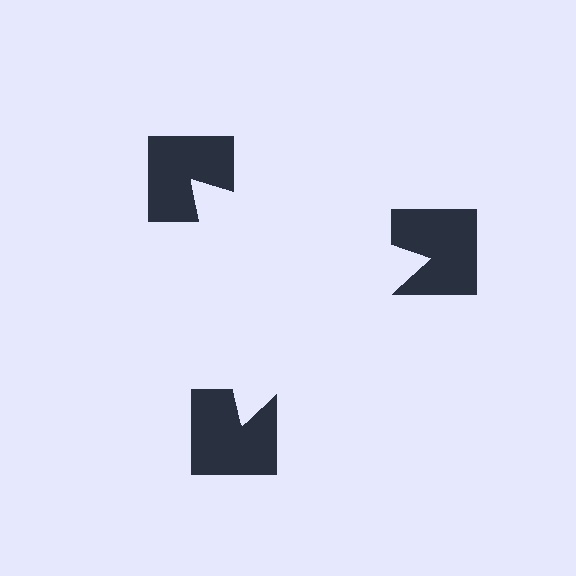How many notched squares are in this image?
There are 3 — one at each vertex of the illusory triangle.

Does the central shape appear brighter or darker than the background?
It typically appears slightly brighter than the background, even though no actual brightness change is drawn.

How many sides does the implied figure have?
3 sides.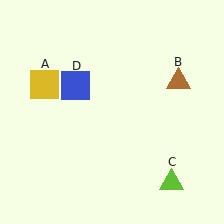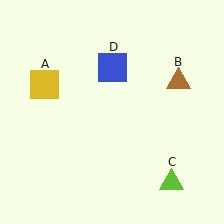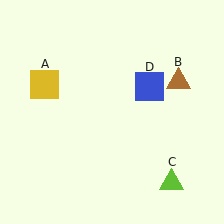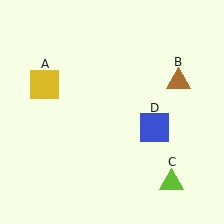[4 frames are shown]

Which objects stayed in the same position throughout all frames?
Yellow square (object A) and brown triangle (object B) and lime triangle (object C) remained stationary.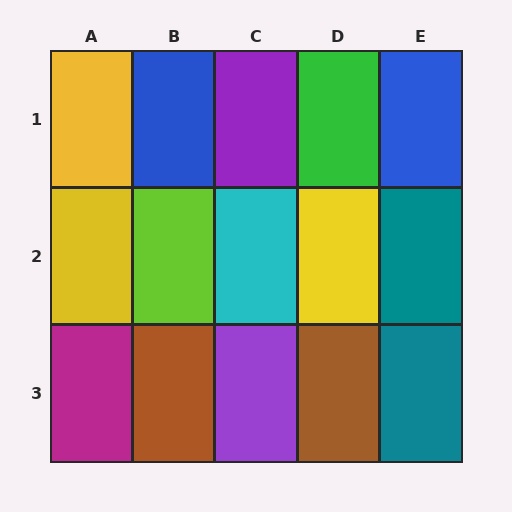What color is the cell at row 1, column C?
Purple.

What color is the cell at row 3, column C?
Purple.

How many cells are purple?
2 cells are purple.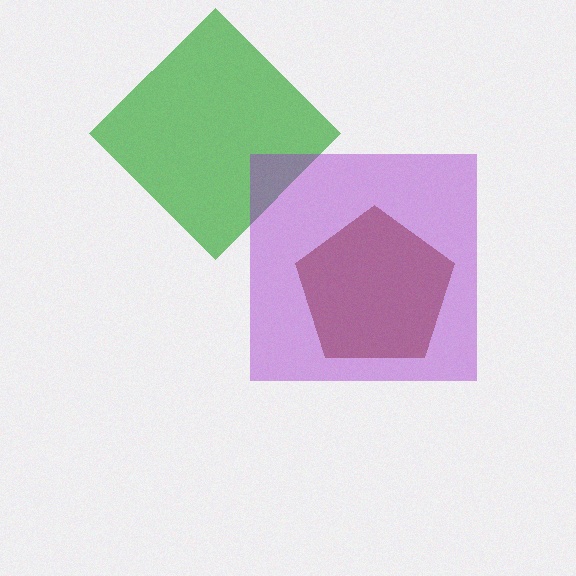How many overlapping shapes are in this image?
There are 3 overlapping shapes in the image.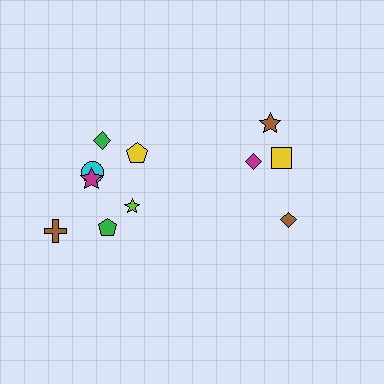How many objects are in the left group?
There are 7 objects.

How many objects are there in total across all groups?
There are 11 objects.